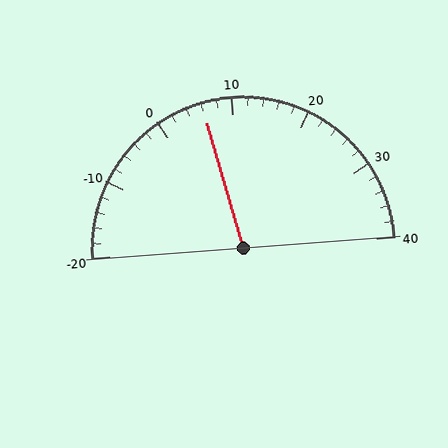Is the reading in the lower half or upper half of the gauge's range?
The reading is in the lower half of the range (-20 to 40).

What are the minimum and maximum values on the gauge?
The gauge ranges from -20 to 40.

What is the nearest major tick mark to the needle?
The nearest major tick mark is 10.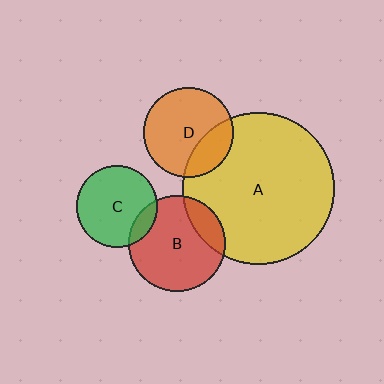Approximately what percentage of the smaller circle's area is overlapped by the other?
Approximately 15%.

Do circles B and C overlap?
Yes.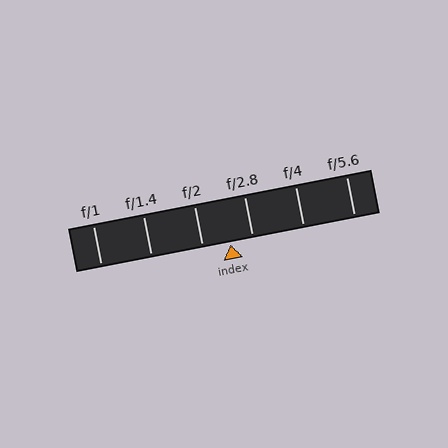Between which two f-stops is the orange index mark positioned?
The index mark is between f/2 and f/2.8.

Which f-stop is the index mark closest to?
The index mark is closest to f/2.8.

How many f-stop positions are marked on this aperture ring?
There are 6 f-stop positions marked.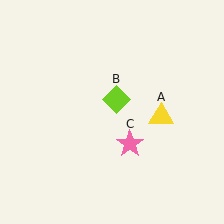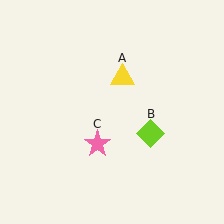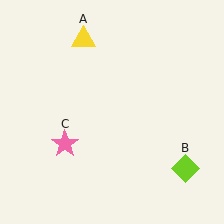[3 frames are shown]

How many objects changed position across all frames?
3 objects changed position: yellow triangle (object A), lime diamond (object B), pink star (object C).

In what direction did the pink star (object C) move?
The pink star (object C) moved left.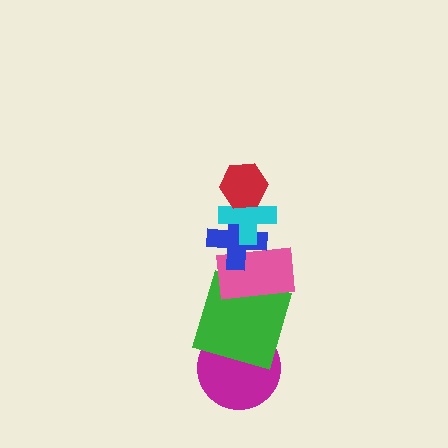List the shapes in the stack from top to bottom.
From top to bottom: the red hexagon, the cyan cross, the blue cross, the pink rectangle, the green square, the magenta circle.